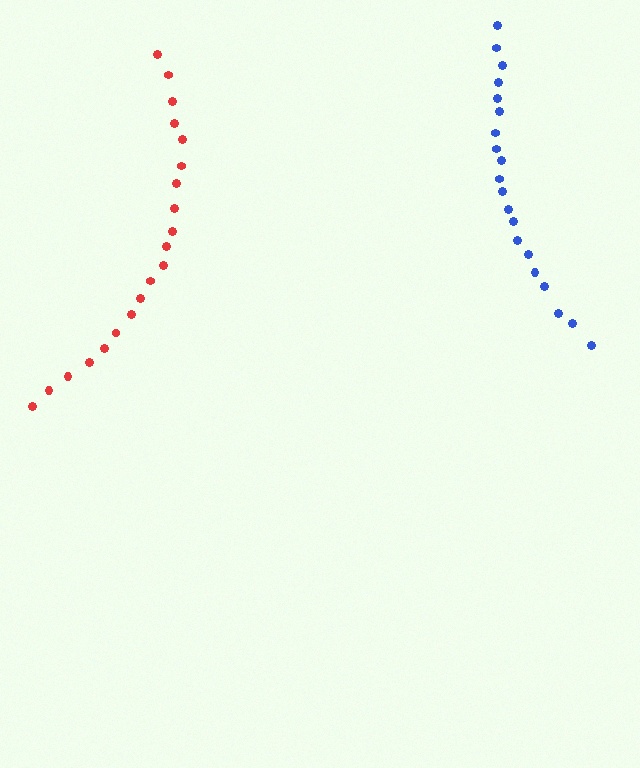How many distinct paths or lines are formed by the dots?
There are 2 distinct paths.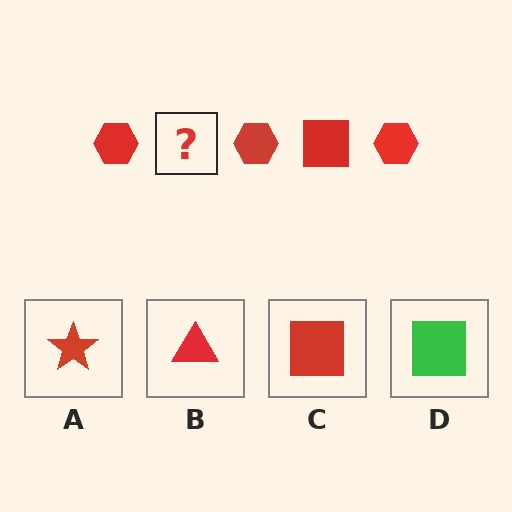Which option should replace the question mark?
Option C.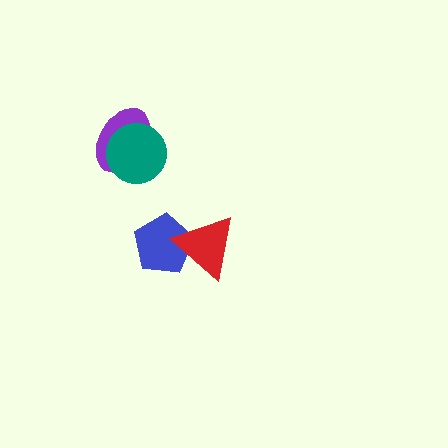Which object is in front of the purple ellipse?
The teal circle is in front of the purple ellipse.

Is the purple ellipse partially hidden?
Yes, it is partially covered by another shape.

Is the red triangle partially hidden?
No, no other shape covers it.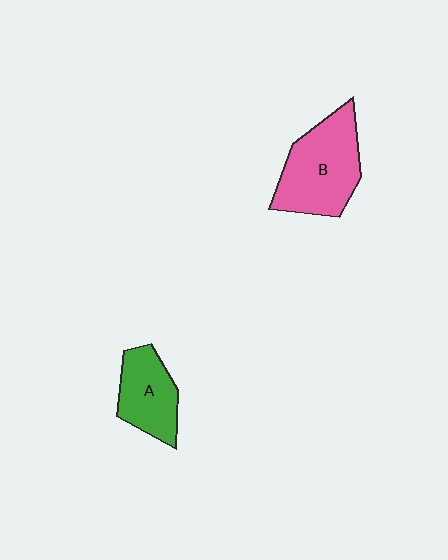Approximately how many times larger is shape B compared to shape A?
Approximately 1.5 times.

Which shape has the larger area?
Shape B (pink).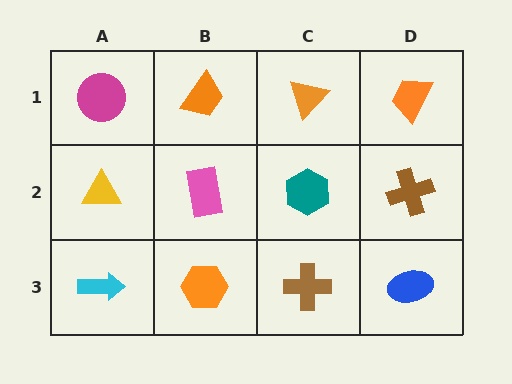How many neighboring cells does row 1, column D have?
2.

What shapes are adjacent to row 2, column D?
An orange trapezoid (row 1, column D), a blue ellipse (row 3, column D), a teal hexagon (row 2, column C).